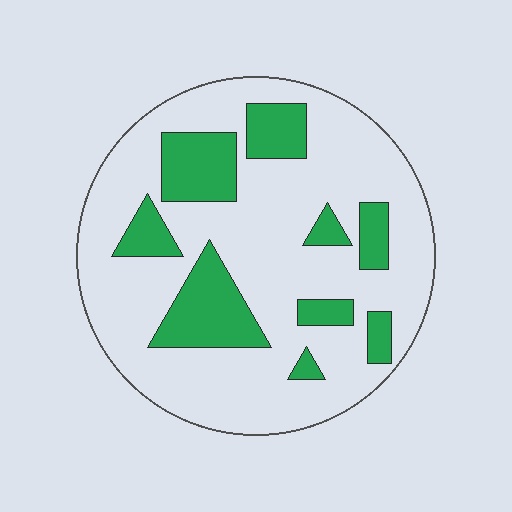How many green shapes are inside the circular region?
9.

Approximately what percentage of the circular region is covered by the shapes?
Approximately 25%.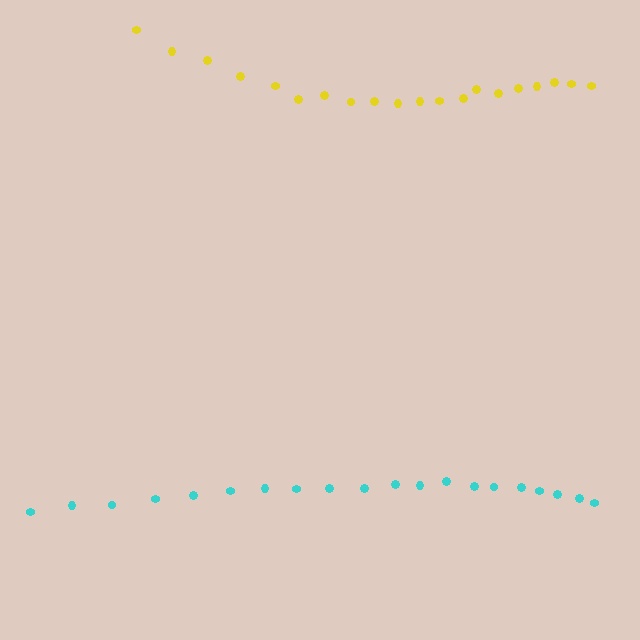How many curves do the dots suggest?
There are 2 distinct paths.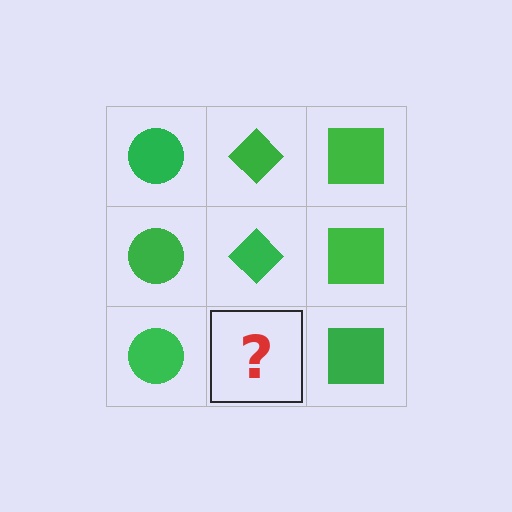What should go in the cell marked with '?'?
The missing cell should contain a green diamond.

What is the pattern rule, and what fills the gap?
The rule is that each column has a consistent shape. The gap should be filled with a green diamond.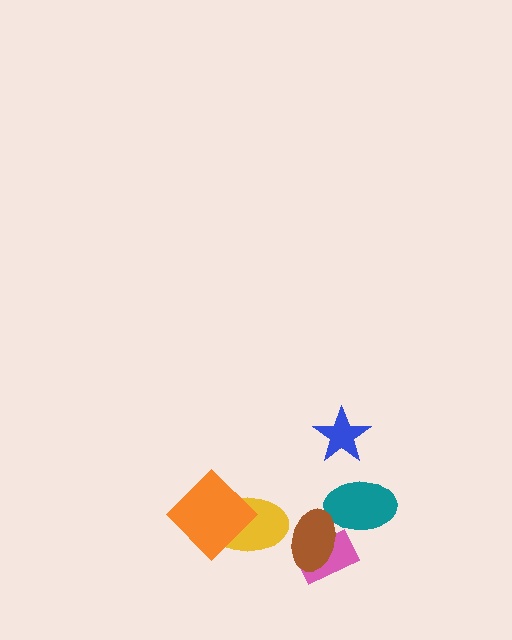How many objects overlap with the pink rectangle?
1 object overlaps with the pink rectangle.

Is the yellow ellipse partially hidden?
Yes, it is partially covered by another shape.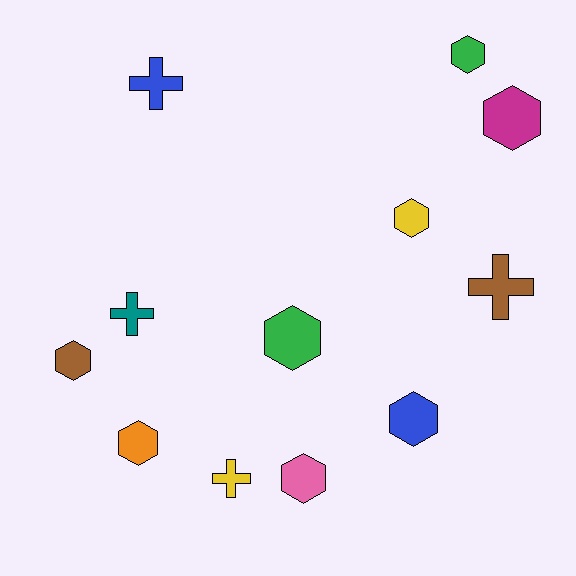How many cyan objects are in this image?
There are no cyan objects.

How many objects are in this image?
There are 12 objects.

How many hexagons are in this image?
There are 8 hexagons.